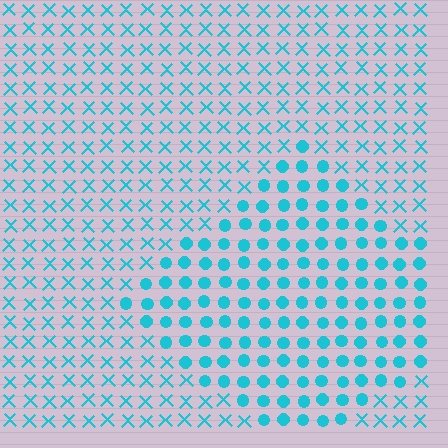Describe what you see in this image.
The image is filled with small cyan elements arranged in a uniform grid. A diamond-shaped region contains circles, while the surrounding area contains X marks. The boundary is defined purely by the change in element shape.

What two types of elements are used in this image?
The image uses circles inside the diamond region and X marks outside it.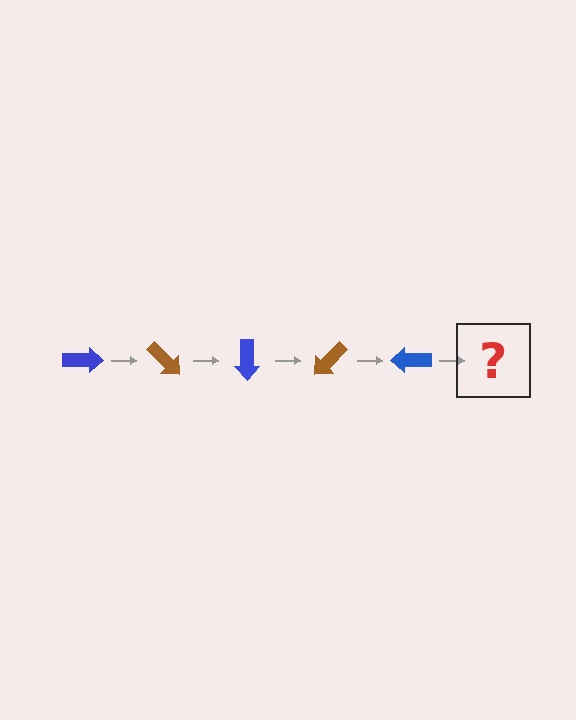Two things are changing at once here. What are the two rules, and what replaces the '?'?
The two rules are that it rotates 45 degrees each step and the color cycles through blue and brown. The '?' should be a brown arrow, rotated 225 degrees from the start.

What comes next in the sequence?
The next element should be a brown arrow, rotated 225 degrees from the start.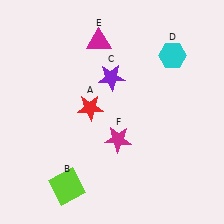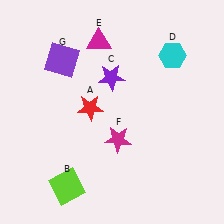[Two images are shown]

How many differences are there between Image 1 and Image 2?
There is 1 difference between the two images.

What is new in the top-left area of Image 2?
A purple square (G) was added in the top-left area of Image 2.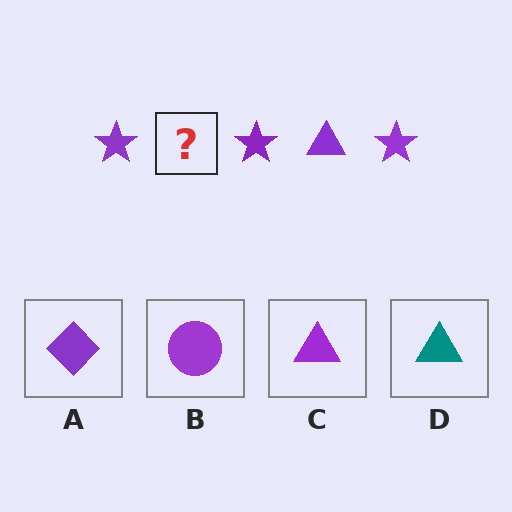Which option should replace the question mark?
Option C.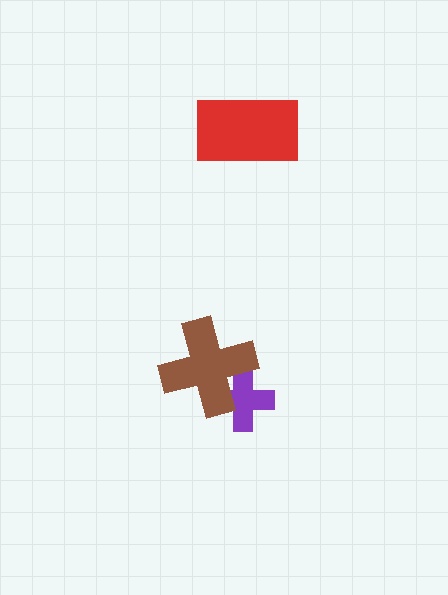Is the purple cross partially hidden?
Yes, it is partially covered by another shape.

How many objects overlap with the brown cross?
1 object overlaps with the brown cross.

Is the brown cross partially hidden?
No, no other shape covers it.